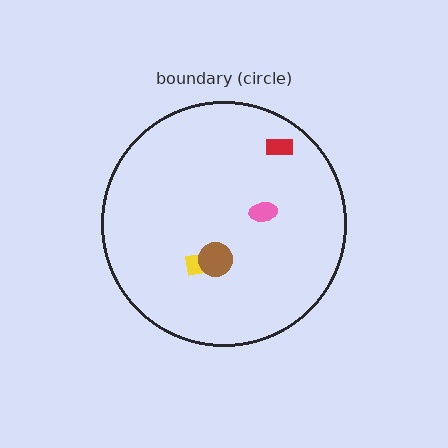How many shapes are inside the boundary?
4 inside, 0 outside.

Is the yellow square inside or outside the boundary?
Inside.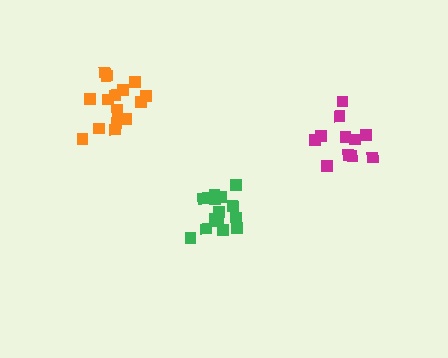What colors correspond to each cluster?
The clusters are colored: magenta, green, orange.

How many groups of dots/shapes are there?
There are 3 groups.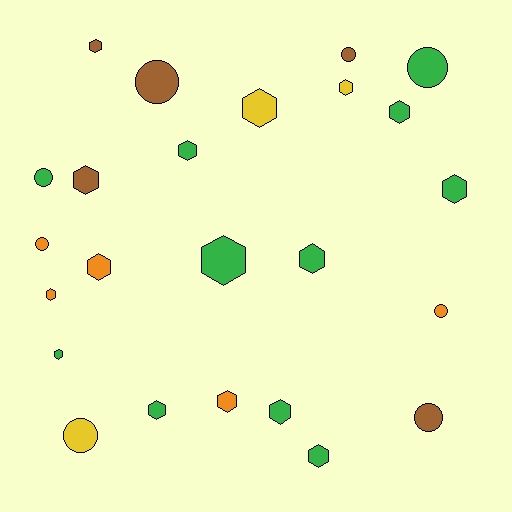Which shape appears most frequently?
Hexagon, with 16 objects.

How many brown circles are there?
There are 3 brown circles.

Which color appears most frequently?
Green, with 11 objects.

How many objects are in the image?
There are 24 objects.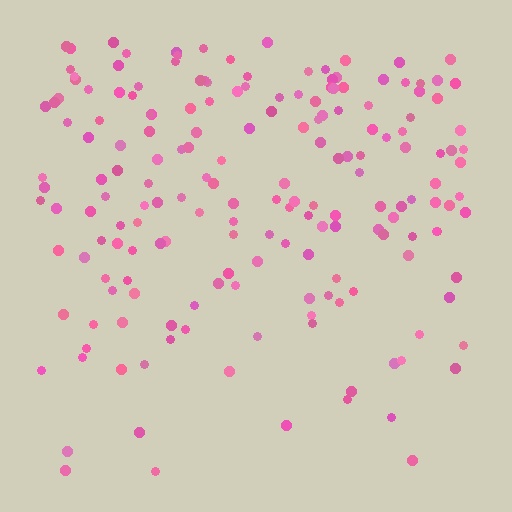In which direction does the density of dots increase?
From bottom to top, with the top side densest.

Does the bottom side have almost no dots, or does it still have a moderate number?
Still a moderate number, just noticeably fewer than the top.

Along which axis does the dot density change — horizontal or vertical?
Vertical.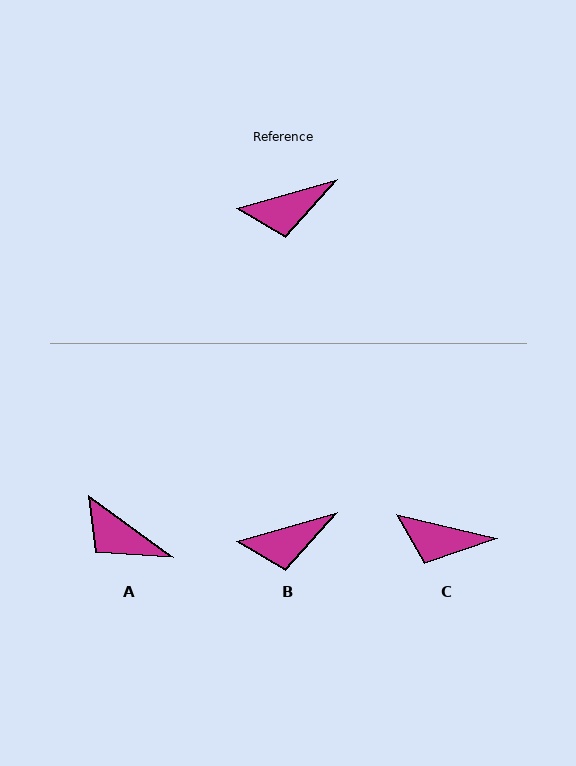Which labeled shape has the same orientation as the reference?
B.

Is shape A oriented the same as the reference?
No, it is off by about 52 degrees.